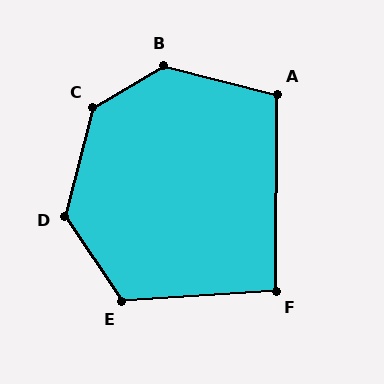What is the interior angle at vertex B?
Approximately 135 degrees (obtuse).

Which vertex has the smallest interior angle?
F, at approximately 94 degrees.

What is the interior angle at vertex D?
Approximately 131 degrees (obtuse).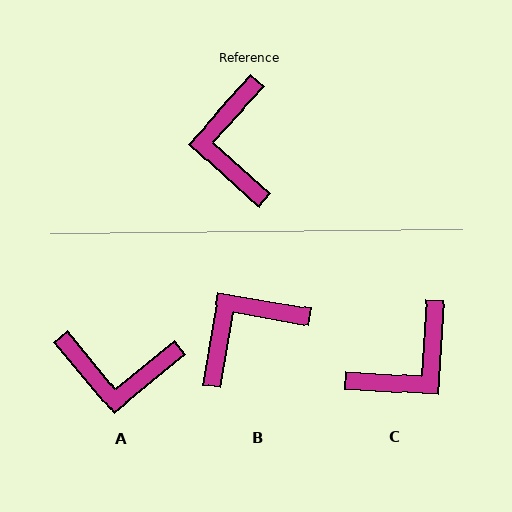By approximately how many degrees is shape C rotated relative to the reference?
Approximately 129 degrees counter-clockwise.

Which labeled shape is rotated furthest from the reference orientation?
C, about 129 degrees away.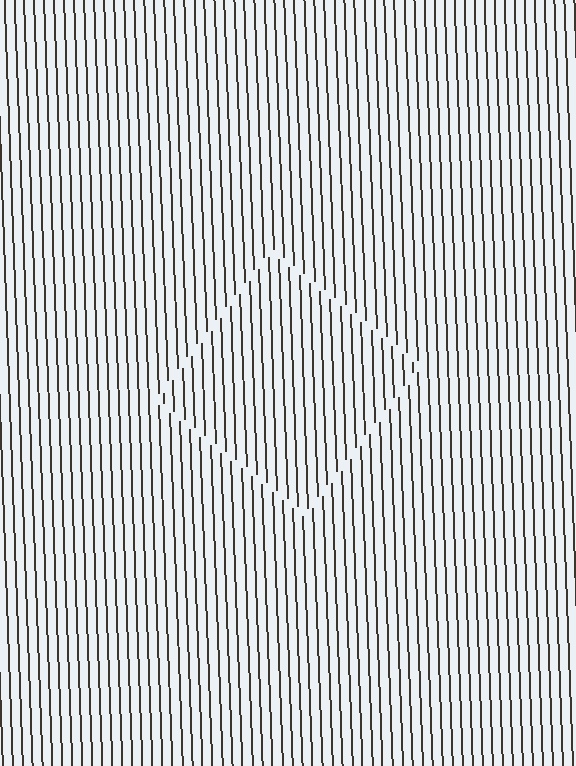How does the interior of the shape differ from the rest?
The interior of the shape contains the same grating, shifted by half a period — the contour is defined by the phase discontinuity where line-ends from the inner and outer gratings abut.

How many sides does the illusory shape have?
4 sides — the line-ends trace a square.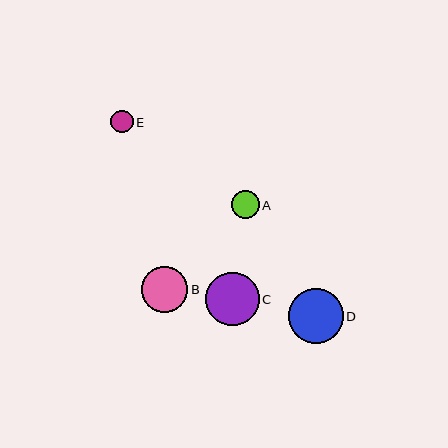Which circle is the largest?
Circle D is the largest with a size of approximately 55 pixels.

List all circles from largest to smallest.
From largest to smallest: D, C, B, A, E.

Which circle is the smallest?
Circle E is the smallest with a size of approximately 22 pixels.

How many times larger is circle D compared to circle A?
Circle D is approximately 2.0 times the size of circle A.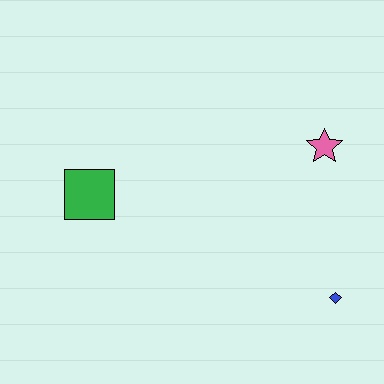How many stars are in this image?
There is 1 star.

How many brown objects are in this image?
There are no brown objects.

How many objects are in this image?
There are 3 objects.